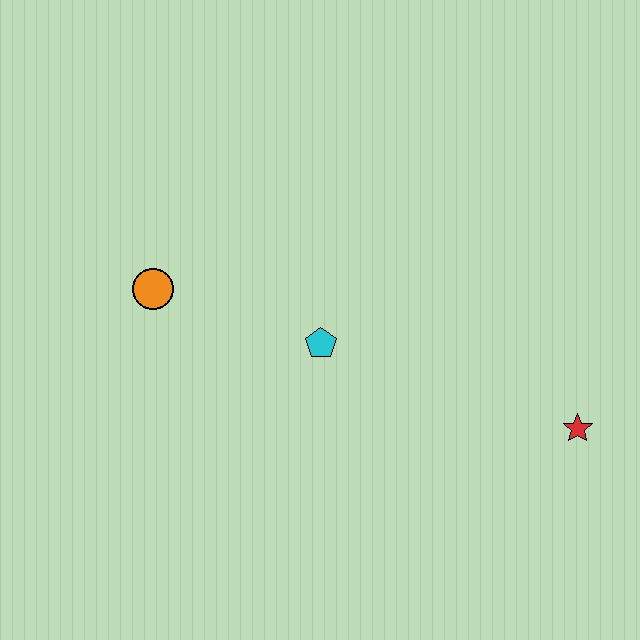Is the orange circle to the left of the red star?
Yes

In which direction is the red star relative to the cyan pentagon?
The red star is to the right of the cyan pentagon.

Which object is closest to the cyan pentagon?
The orange circle is closest to the cyan pentagon.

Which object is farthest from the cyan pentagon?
The red star is farthest from the cyan pentagon.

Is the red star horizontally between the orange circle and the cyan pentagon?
No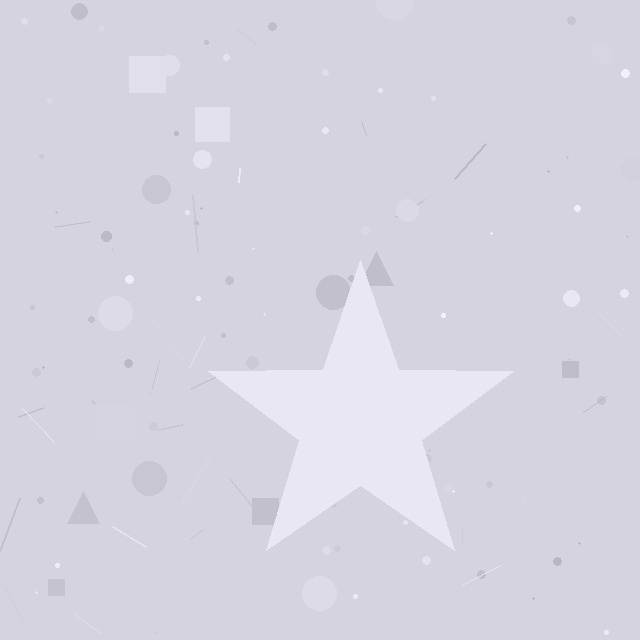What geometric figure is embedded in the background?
A star is embedded in the background.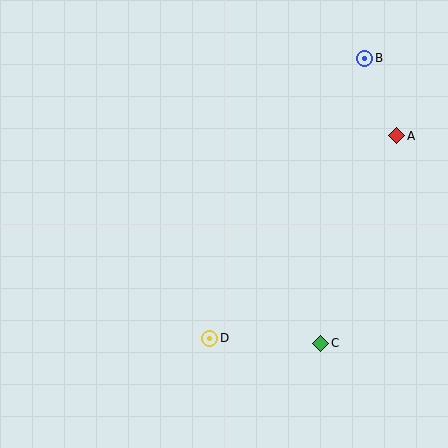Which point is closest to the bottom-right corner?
Point C is closest to the bottom-right corner.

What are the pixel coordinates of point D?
Point D is at (210, 338).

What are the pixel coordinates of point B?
Point B is at (365, 58).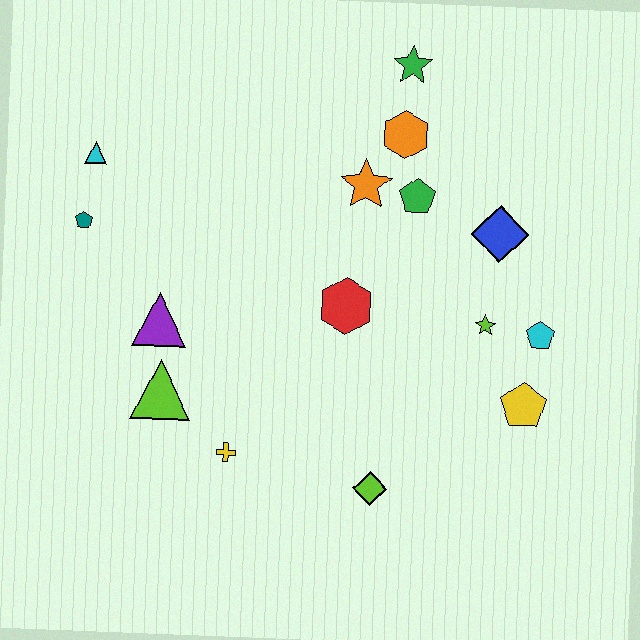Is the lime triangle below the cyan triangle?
Yes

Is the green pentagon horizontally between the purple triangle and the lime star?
Yes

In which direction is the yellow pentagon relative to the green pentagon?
The yellow pentagon is below the green pentagon.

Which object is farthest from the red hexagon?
The cyan triangle is farthest from the red hexagon.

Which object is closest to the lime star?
The cyan pentagon is closest to the lime star.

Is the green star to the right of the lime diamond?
Yes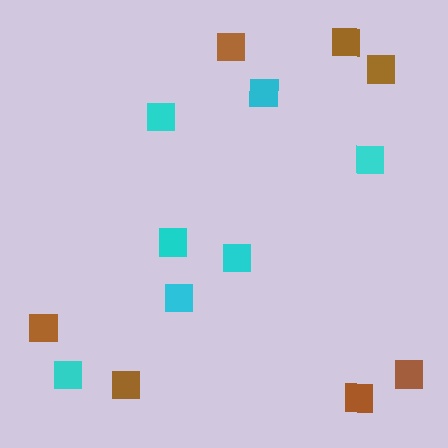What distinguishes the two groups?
There are 2 groups: one group of brown squares (7) and one group of cyan squares (7).